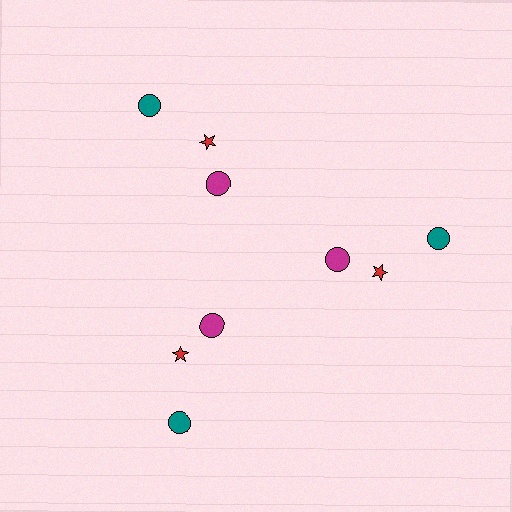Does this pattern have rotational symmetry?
Yes, this pattern has 3-fold rotational symmetry. It looks the same after rotating 120 degrees around the center.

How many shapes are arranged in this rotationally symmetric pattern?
There are 9 shapes, arranged in 3 groups of 3.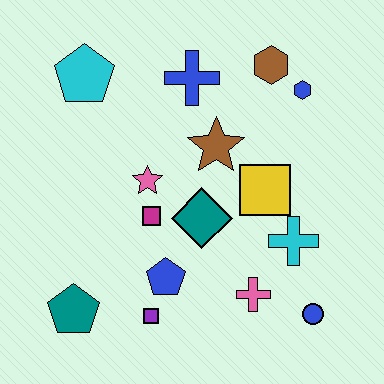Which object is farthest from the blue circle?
The cyan pentagon is farthest from the blue circle.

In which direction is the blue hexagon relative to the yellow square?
The blue hexagon is above the yellow square.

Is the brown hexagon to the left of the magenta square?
No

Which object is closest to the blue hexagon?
The brown hexagon is closest to the blue hexagon.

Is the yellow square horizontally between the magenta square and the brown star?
No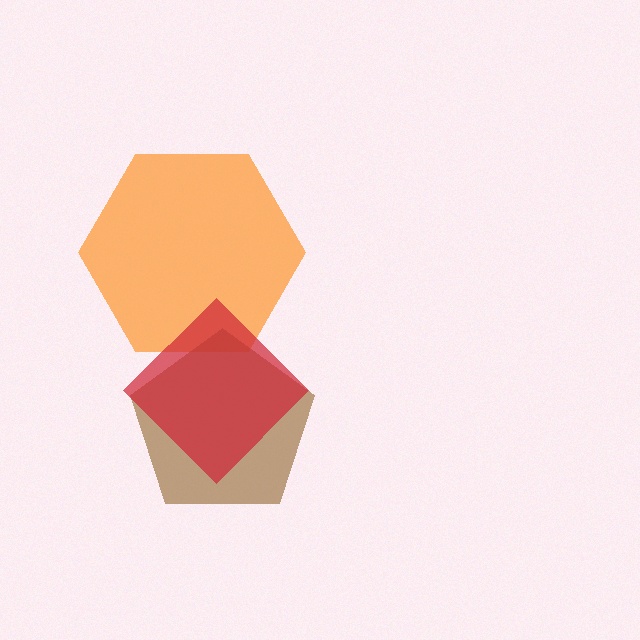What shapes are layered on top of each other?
The layered shapes are: an orange hexagon, a brown pentagon, a red diamond.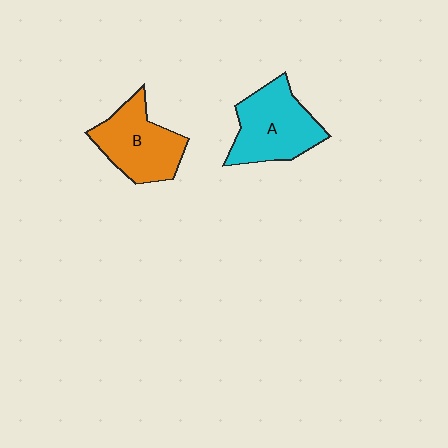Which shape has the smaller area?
Shape B (orange).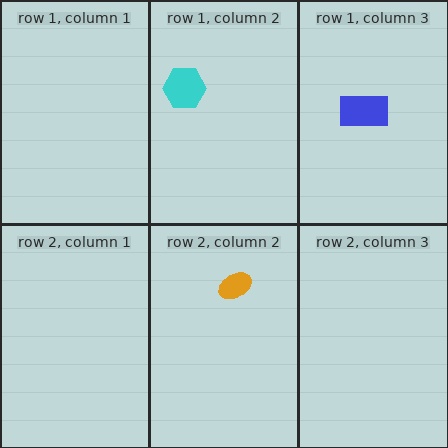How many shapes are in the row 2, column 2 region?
1.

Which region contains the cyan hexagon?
The row 1, column 2 region.